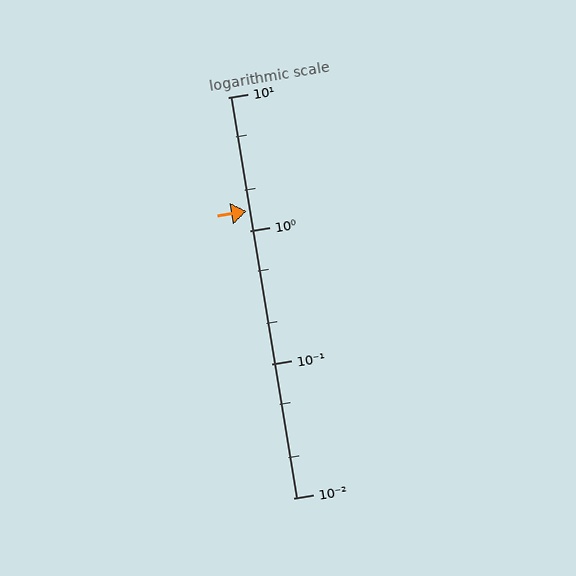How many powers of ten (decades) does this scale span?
The scale spans 3 decades, from 0.01 to 10.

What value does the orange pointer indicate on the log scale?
The pointer indicates approximately 1.4.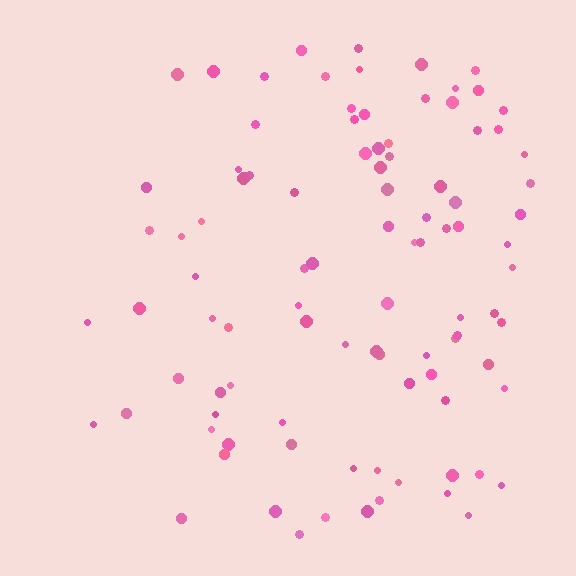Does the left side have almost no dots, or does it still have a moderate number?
Still a moderate number, just noticeably fewer than the right.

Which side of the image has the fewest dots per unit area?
The left.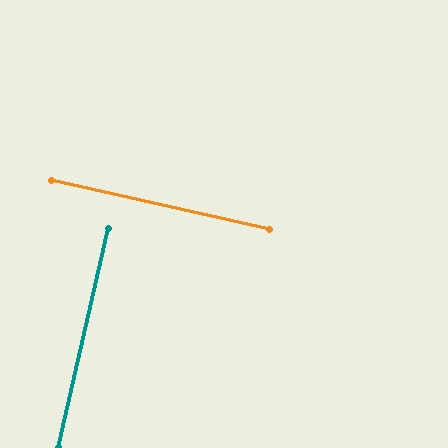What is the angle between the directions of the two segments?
Approximately 90 degrees.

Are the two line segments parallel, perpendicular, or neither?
Perpendicular — they meet at approximately 90°.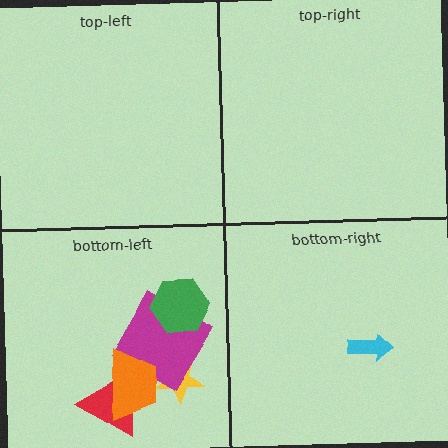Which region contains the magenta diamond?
The bottom-left region.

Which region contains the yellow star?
The bottom-left region.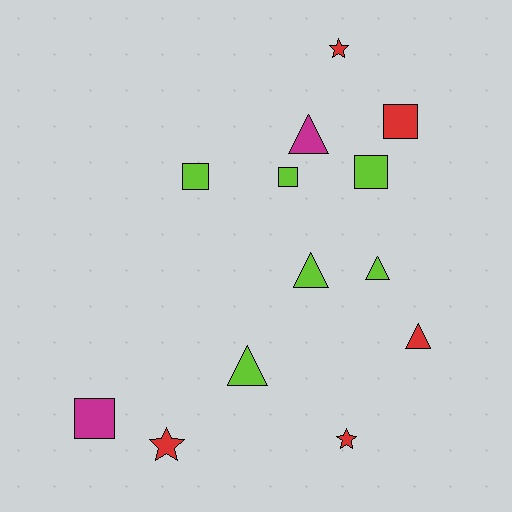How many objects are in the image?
There are 13 objects.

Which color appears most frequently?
Lime, with 6 objects.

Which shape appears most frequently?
Square, with 5 objects.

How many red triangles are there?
There is 1 red triangle.